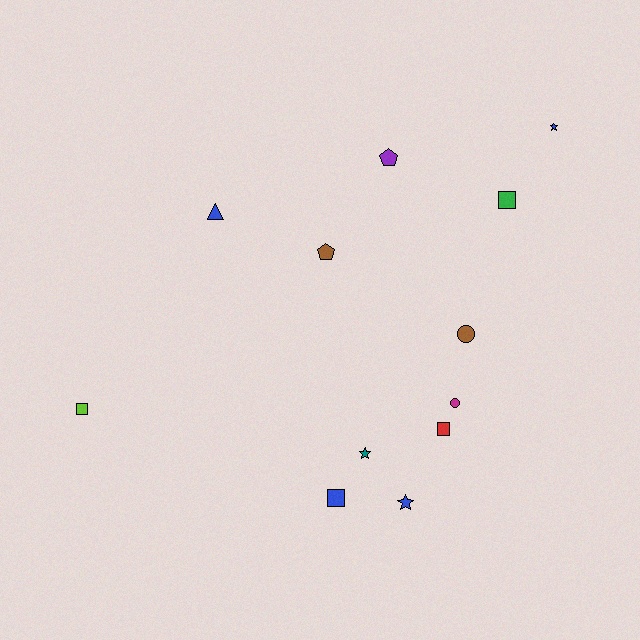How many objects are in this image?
There are 12 objects.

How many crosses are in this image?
There are no crosses.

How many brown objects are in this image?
There are 2 brown objects.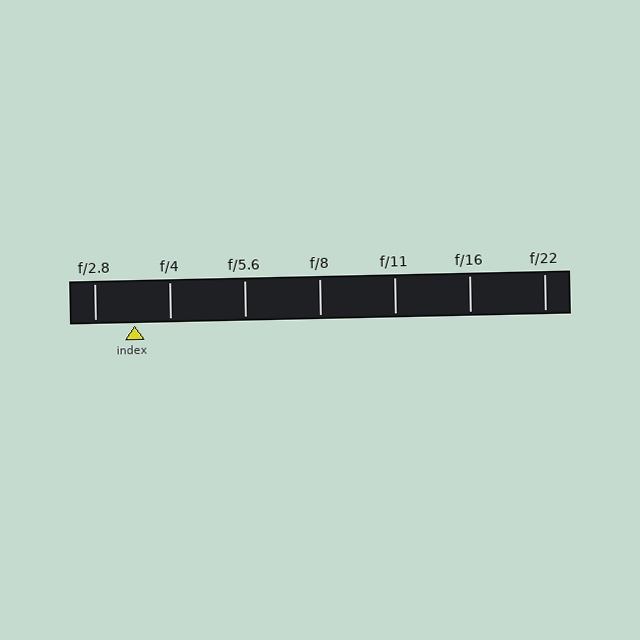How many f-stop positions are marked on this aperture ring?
There are 7 f-stop positions marked.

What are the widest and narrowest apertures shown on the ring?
The widest aperture shown is f/2.8 and the narrowest is f/22.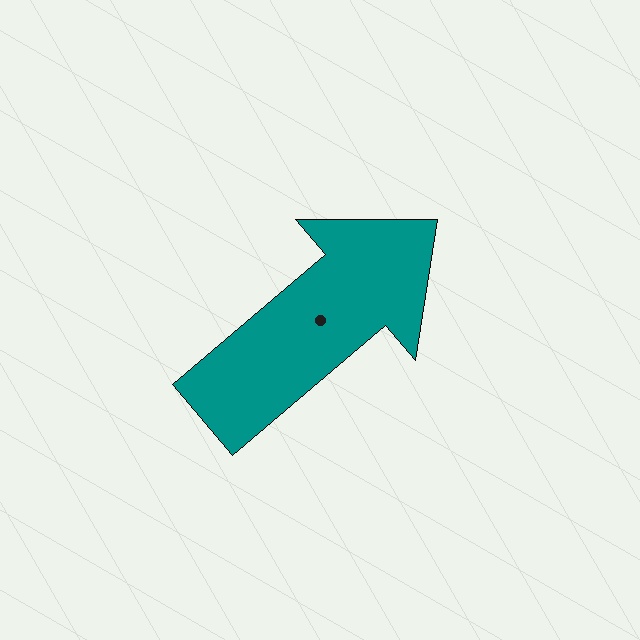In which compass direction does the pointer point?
Northeast.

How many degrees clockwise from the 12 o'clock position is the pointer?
Approximately 50 degrees.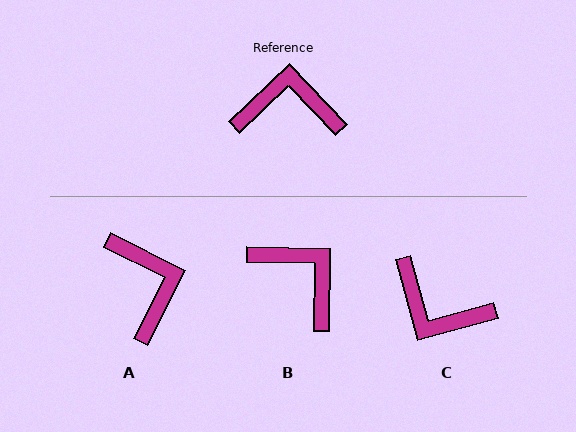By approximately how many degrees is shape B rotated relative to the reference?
Approximately 45 degrees clockwise.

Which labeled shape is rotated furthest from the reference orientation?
C, about 152 degrees away.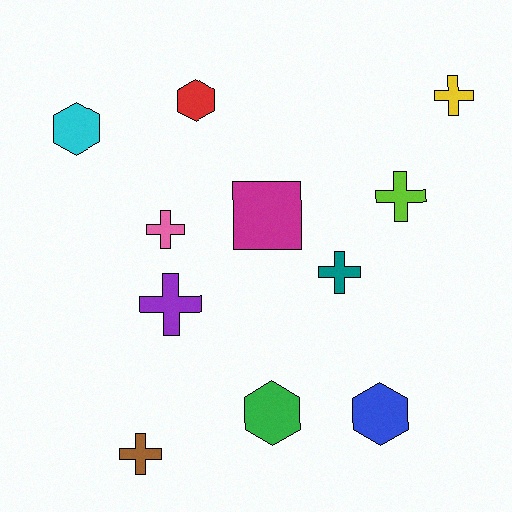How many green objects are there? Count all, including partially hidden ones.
There is 1 green object.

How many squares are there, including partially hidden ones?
There is 1 square.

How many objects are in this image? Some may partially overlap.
There are 11 objects.